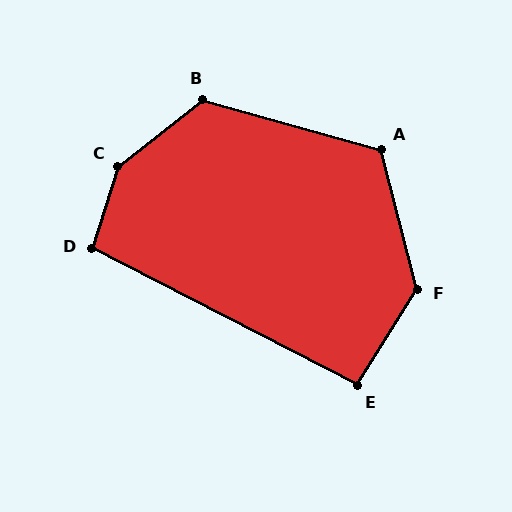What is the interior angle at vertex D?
Approximately 99 degrees (obtuse).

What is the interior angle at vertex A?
Approximately 120 degrees (obtuse).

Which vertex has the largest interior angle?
C, at approximately 146 degrees.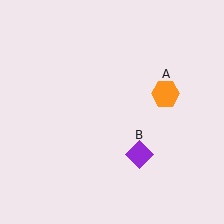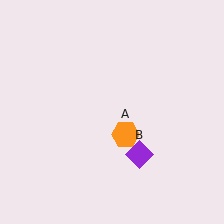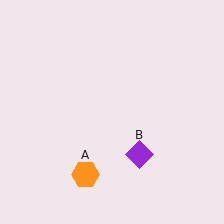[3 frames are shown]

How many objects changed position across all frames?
1 object changed position: orange hexagon (object A).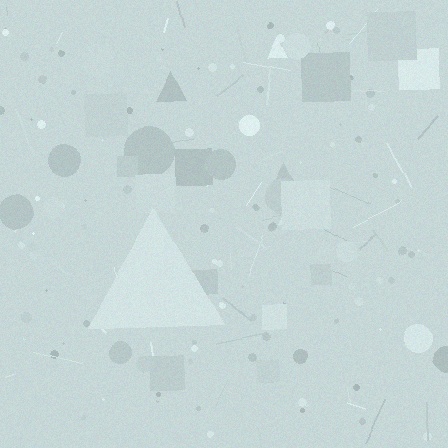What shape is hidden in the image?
A triangle is hidden in the image.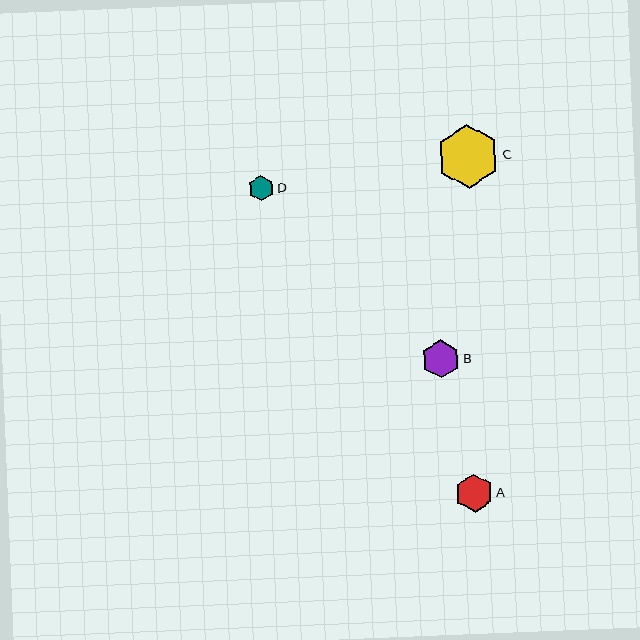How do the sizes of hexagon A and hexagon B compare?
Hexagon A and hexagon B are approximately the same size.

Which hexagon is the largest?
Hexagon C is the largest with a size of approximately 63 pixels.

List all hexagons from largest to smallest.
From largest to smallest: C, A, B, D.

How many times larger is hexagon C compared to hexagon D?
Hexagon C is approximately 2.5 times the size of hexagon D.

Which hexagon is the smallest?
Hexagon D is the smallest with a size of approximately 25 pixels.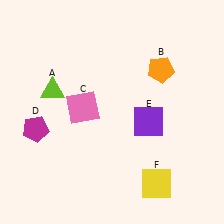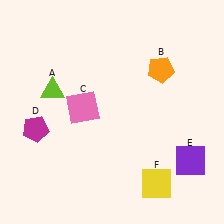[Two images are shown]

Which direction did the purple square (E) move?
The purple square (E) moved right.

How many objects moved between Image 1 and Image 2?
1 object moved between the two images.